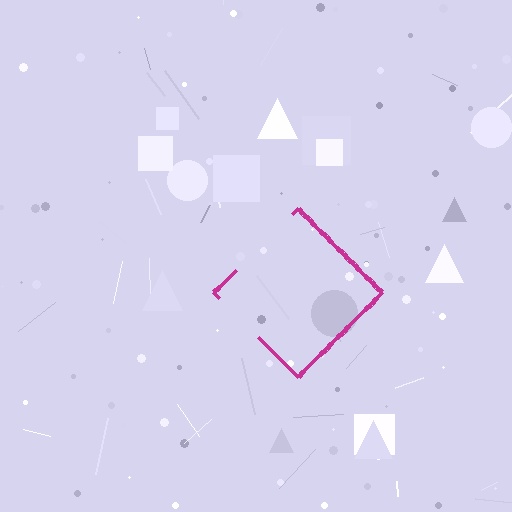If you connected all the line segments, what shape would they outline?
They would outline a diamond.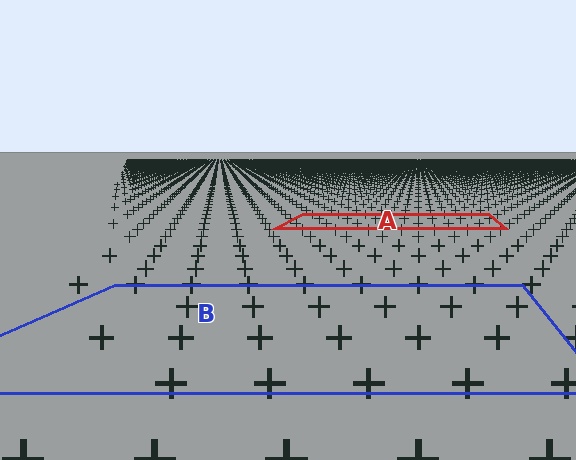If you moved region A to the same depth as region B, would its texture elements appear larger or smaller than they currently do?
They would appear larger. At a closer depth, the same texture elements are projected at a bigger on-screen size.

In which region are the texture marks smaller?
The texture marks are smaller in region A, because it is farther away.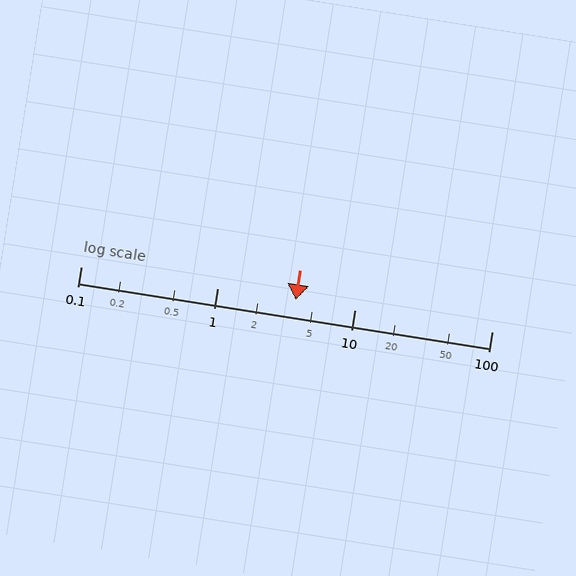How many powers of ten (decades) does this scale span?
The scale spans 3 decades, from 0.1 to 100.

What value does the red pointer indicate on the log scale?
The pointer indicates approximately 3.7.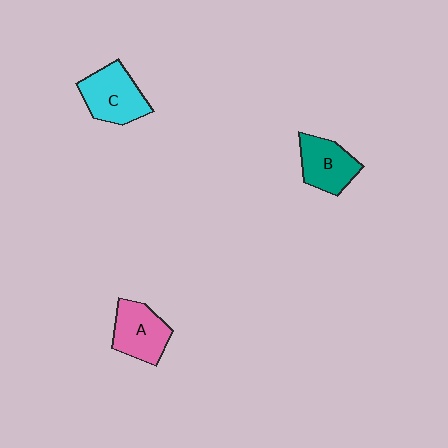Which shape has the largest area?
Shape C (cyan).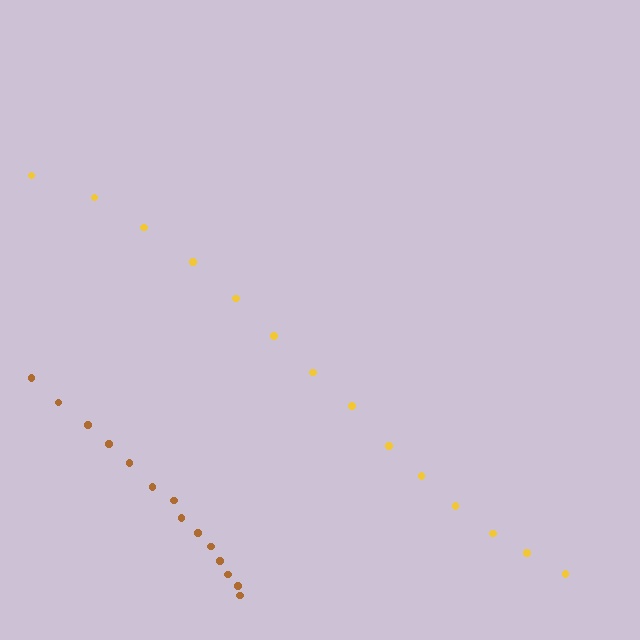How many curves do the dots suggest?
There are 2 distinct paths.